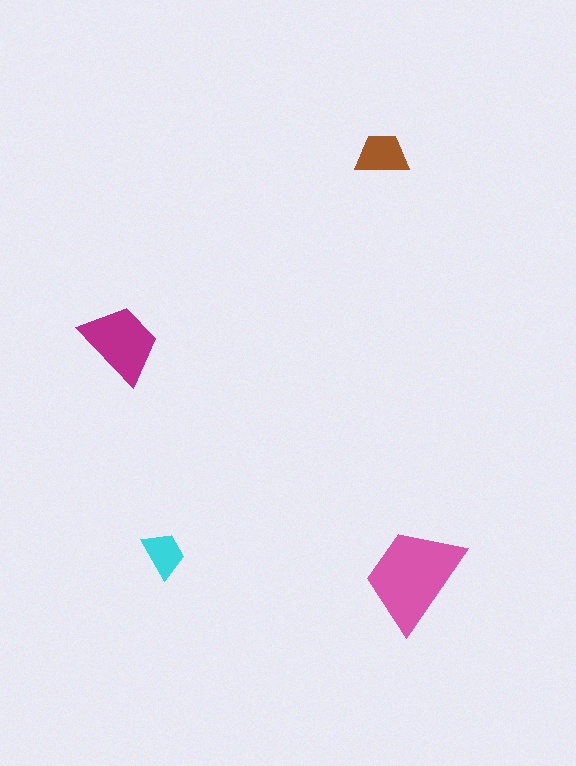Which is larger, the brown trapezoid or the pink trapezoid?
The pink one.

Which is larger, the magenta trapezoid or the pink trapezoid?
The pink one.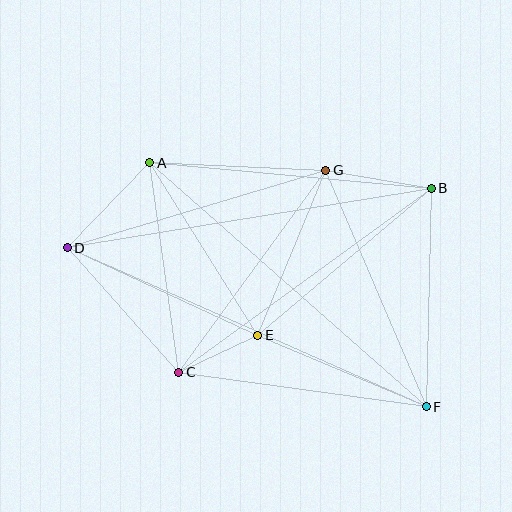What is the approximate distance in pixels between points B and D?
The distance between B and D is approximately 369 pixels.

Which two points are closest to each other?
Points C and E are closest to each other.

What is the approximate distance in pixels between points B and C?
The distance between B and C is approximately 312 pixels.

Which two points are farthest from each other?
Points D and F are farthest from each other.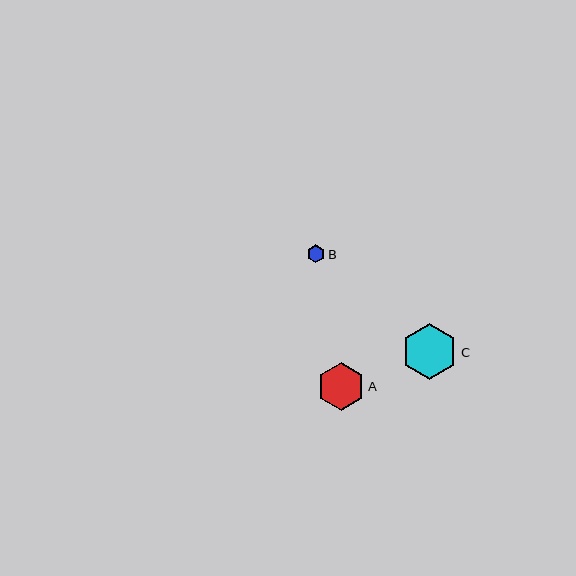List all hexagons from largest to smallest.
From largest to smallest: C, A, B.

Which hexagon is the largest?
Hexagon C is the largest with a size of approximately 56 pixels.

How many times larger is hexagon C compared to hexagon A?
Hexagon C is approximately 1.2 times the size of hexagon A.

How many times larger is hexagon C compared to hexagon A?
Hexagon C is approximately 1.2 times the size of hexagon A.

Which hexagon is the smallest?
Hexagon B is the smallest with a size of approximately 18 pixels.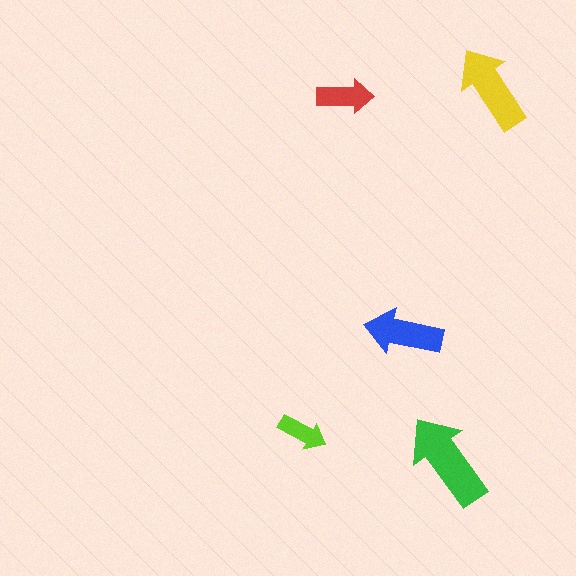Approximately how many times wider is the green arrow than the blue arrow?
About 1.5 times wider.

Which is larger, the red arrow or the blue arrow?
The blue one.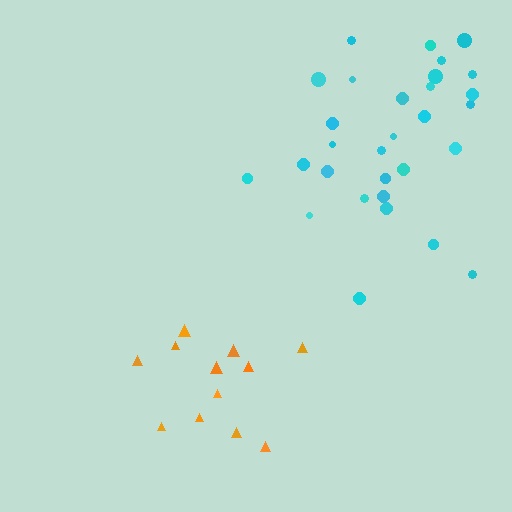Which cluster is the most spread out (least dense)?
Orange.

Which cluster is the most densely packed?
Cyan.